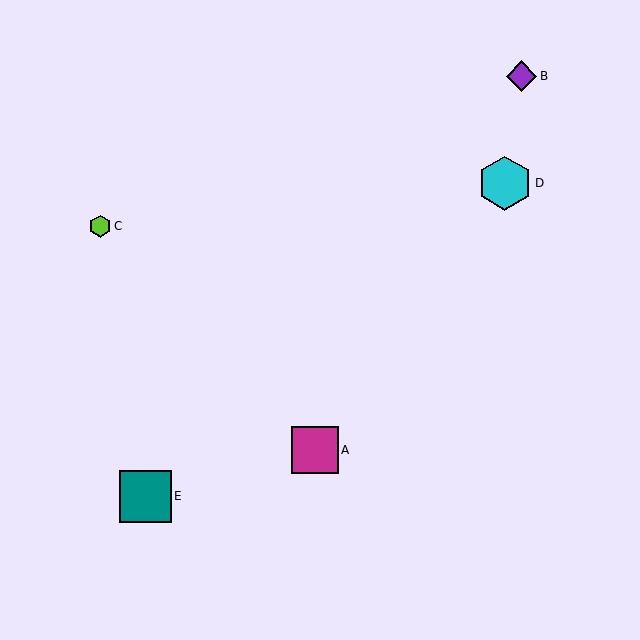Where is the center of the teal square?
The center of the teal square is at (145, 496).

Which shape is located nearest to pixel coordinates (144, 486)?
The teal square (labeled E) at (145, 496) is nearest to that location.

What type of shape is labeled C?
Shape C is a lime hexagon.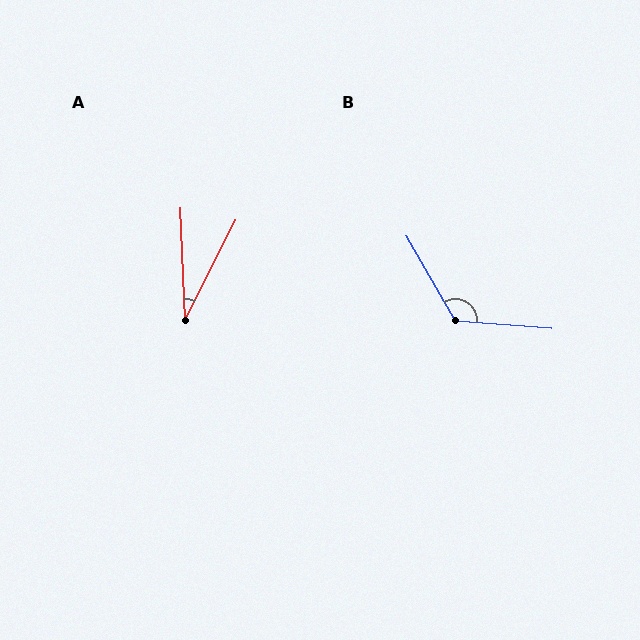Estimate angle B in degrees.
Approximately 124 degrees.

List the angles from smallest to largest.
A (29°), B (124°).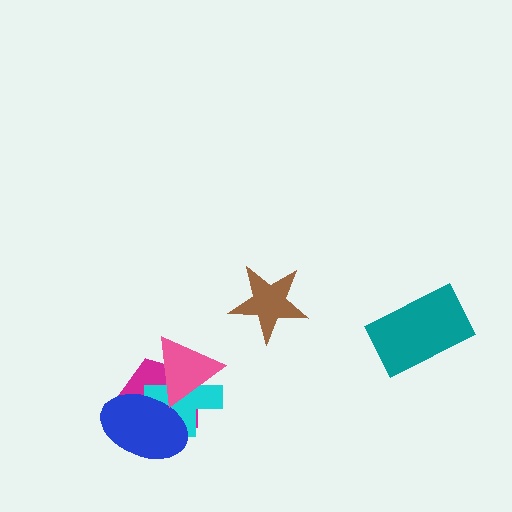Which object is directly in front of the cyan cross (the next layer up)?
The blue ellipse is directly in front of the cyan cross.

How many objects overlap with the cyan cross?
3 objects overlap with the cyan cross.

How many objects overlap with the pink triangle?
3 objects overlap with the pink triangle.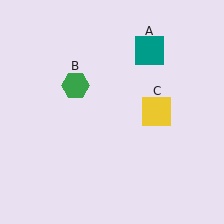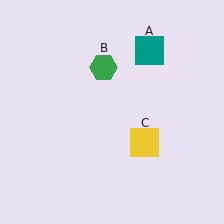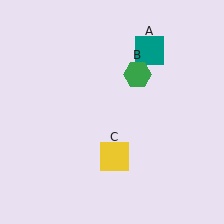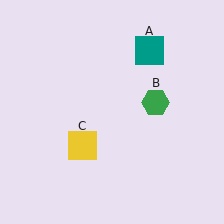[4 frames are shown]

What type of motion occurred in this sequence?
The green hexagon (object B), yellow square (object C) rotated clockwise around the center of the scene.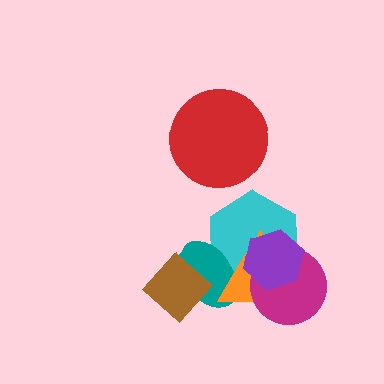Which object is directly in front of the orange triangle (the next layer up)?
The magenta circle is directly in front of the orange triangle.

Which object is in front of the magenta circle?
The purple hexagon is in front of the magenta circle.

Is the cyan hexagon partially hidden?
Yes, it is partially covered by another shape.